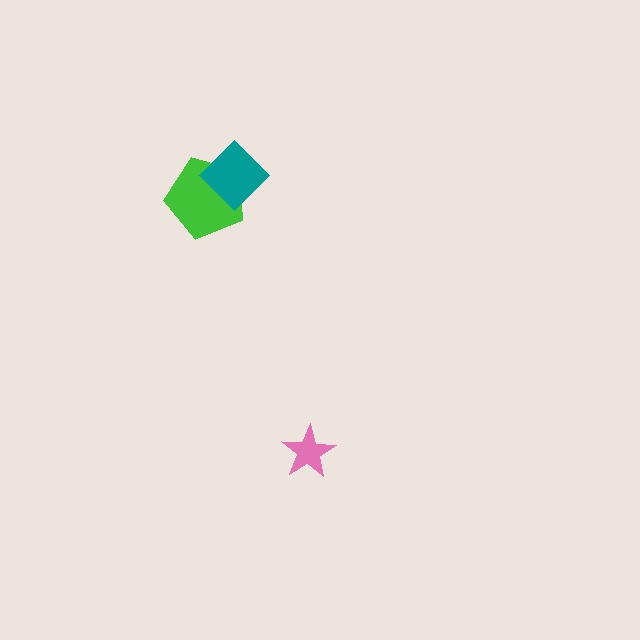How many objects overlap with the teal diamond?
1 object overlaps with the teal diamond.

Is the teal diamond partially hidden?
No, no other shape covers it.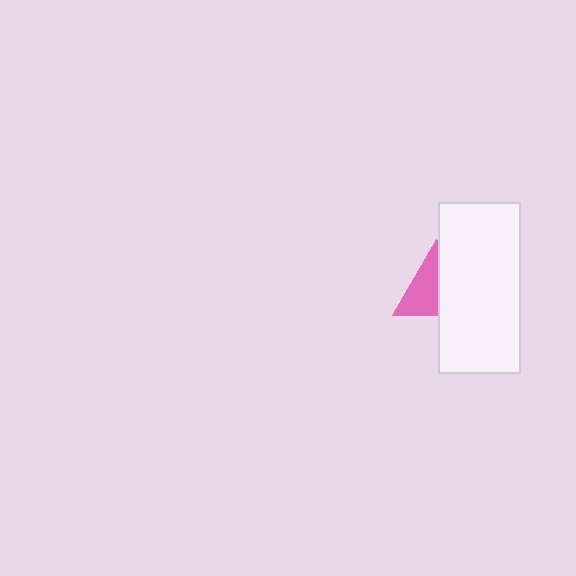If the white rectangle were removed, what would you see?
You would see the complete pink triangle.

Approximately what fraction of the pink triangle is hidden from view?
Roughly 48% of the pink triangle is hidden behind the white rectangle.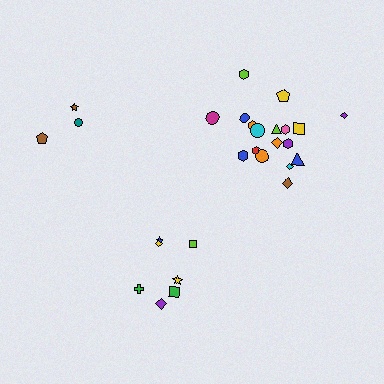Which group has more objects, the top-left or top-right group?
The top-right group.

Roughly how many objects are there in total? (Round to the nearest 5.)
Roughly 30 objects in total.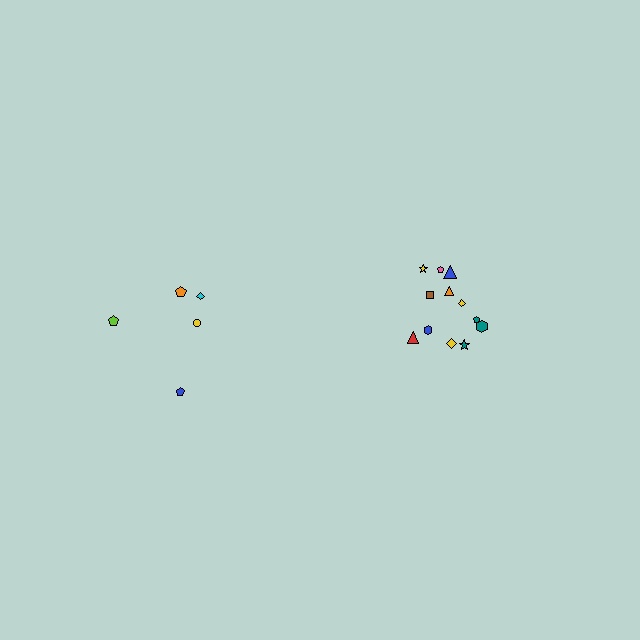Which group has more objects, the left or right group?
The right group.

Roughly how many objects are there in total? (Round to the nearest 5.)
Roughly 15 objects in total.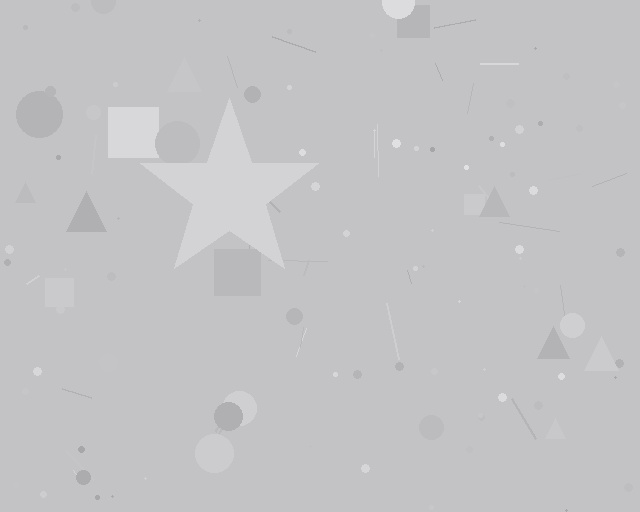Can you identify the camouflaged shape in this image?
The camouflaged shape is a star.